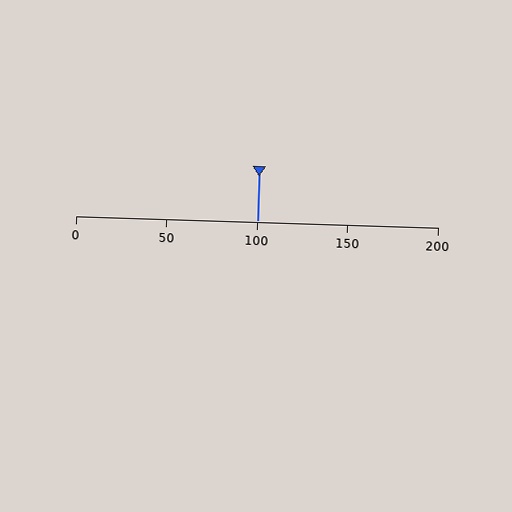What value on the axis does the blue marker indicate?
The marker indicates approximately 100.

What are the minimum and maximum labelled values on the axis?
The axis runs from 0 to 200.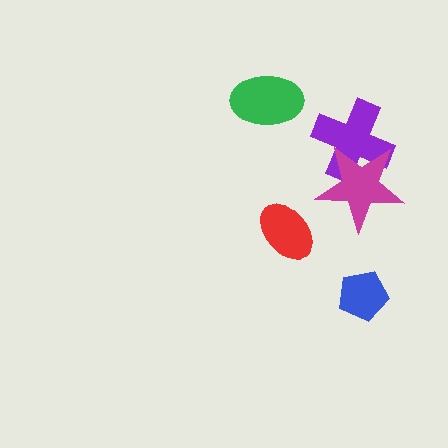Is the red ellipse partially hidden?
No, no other shape covers it.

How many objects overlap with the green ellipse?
0 objects overlap with the green ellipse.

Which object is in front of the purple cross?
The magenta star is in front of the purple cross.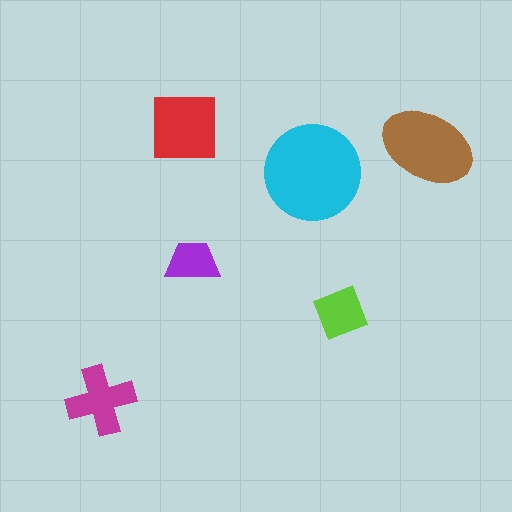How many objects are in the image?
There are 6 objects in the image.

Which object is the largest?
The cyan circle.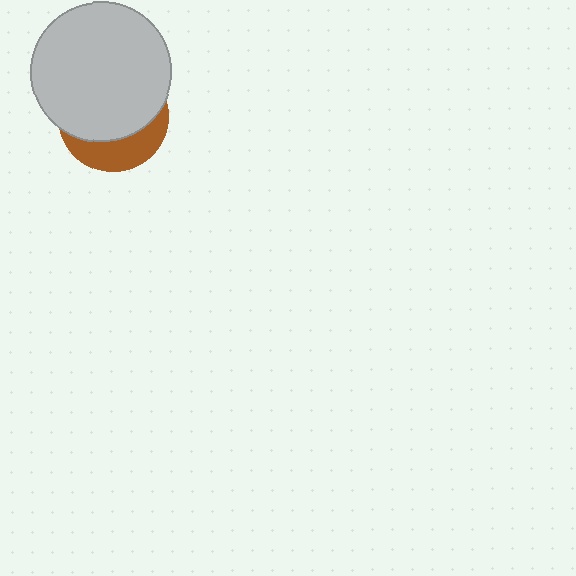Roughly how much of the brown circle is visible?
A small part of it is visible (roughly 32%).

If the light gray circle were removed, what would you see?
You would see the complete brown circle.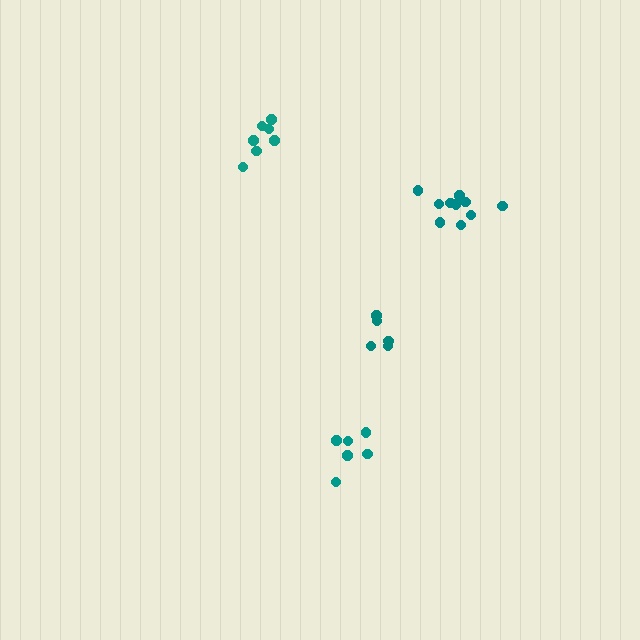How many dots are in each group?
Group 1: 6 dots, Group 2: 10 dots, Group 3: 5 dots, Group 4: 7 dots (28 total).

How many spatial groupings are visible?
There are 4 spatial groupings.